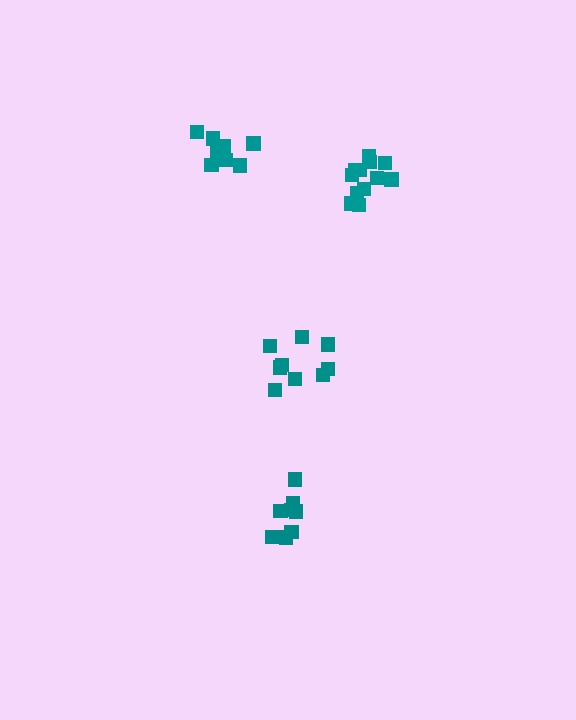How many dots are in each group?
Group 1: 9 dots, Group 2: 12 dots, Group 3: 8 dots, Group 4: 8 dots (37 total).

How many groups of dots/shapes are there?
There are 4 groups.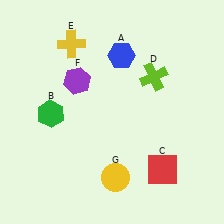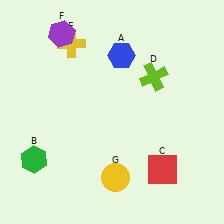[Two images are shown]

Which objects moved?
The objects that moved are: the green hexagon (B), the purple hexagon (F).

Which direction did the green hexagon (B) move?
The green hexagon (B) moved down.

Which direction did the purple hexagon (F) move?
The purple hexagon (F) moved up.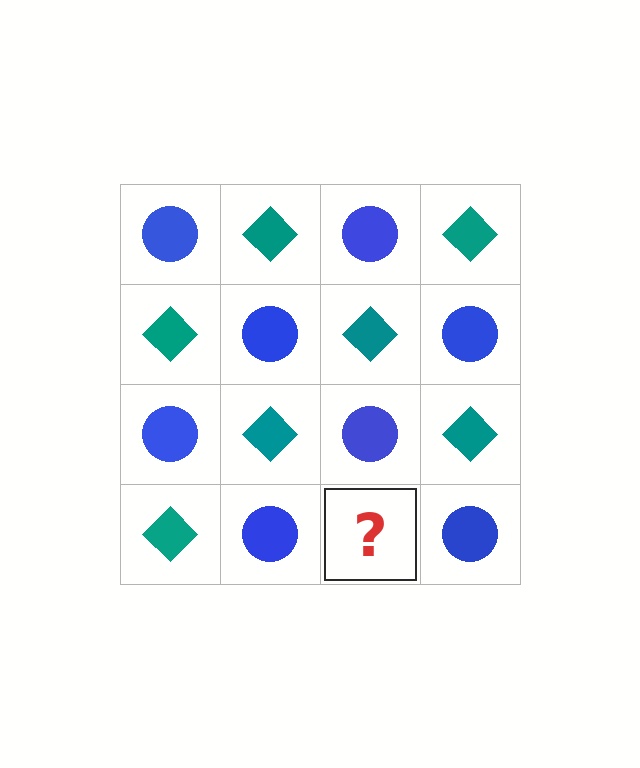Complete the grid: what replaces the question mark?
The question mark should be replaced with a teal diamond.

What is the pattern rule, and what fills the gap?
The rule is that it alternates blue circle and teal diamond in a checkerboard pattern. The gap should be filled with a teal diamond.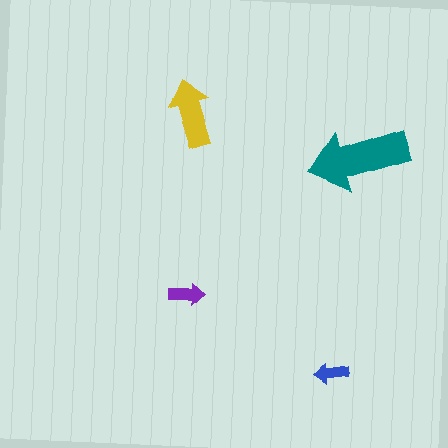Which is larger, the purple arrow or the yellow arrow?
The yellow one.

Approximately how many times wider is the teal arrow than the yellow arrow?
About 1.5 times wider.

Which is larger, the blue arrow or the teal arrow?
The teal one.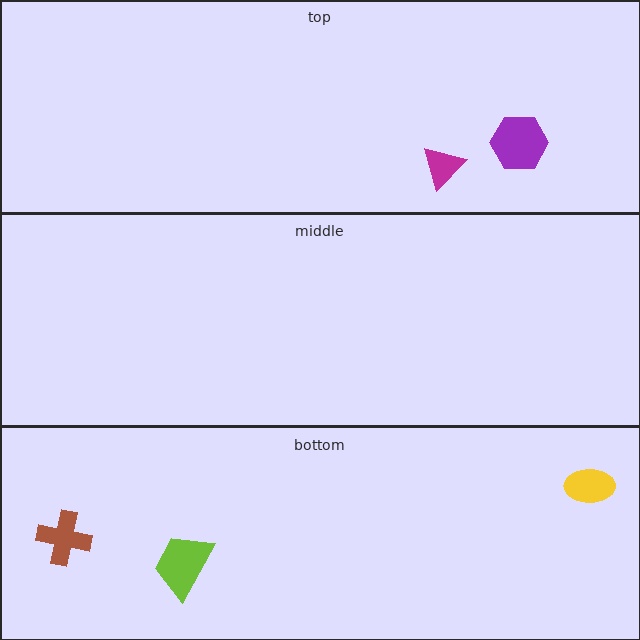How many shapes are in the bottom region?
3.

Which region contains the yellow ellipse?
The bottom region.